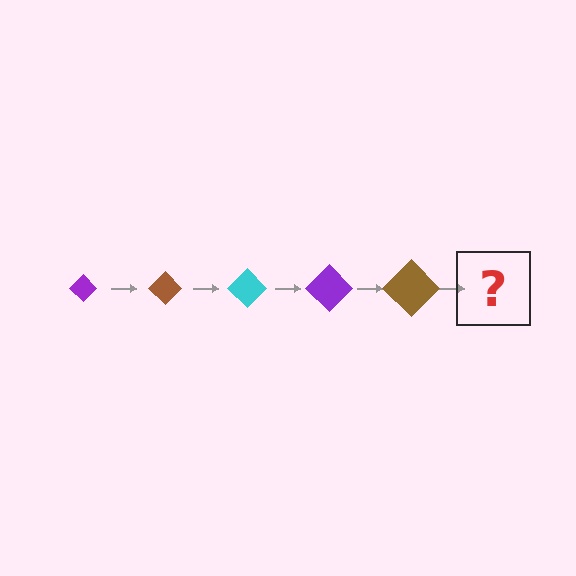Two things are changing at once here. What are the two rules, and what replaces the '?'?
The two rules are that the diamond grows larger each step and the color cycles through purple, brown, and cyan. The '?' should be a cyan diamond, larger than the previous one.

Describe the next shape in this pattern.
It should be a cyan diamond, larger than the previous one.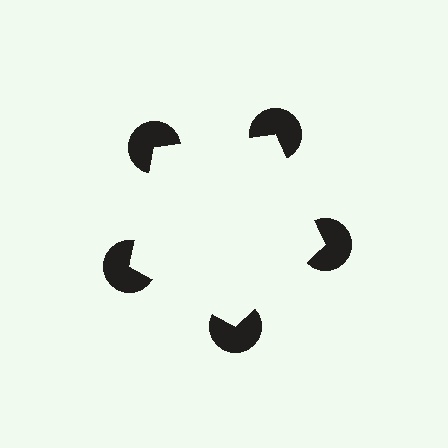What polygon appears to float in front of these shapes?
An illusory pentagon — its edges are inferred from the aligned wedge cuts in the pac-man discs, not physically drawn.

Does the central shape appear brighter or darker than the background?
It typically appears slightly brighter than the background, even though no actual brightness change is drawn.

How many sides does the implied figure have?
5 sides.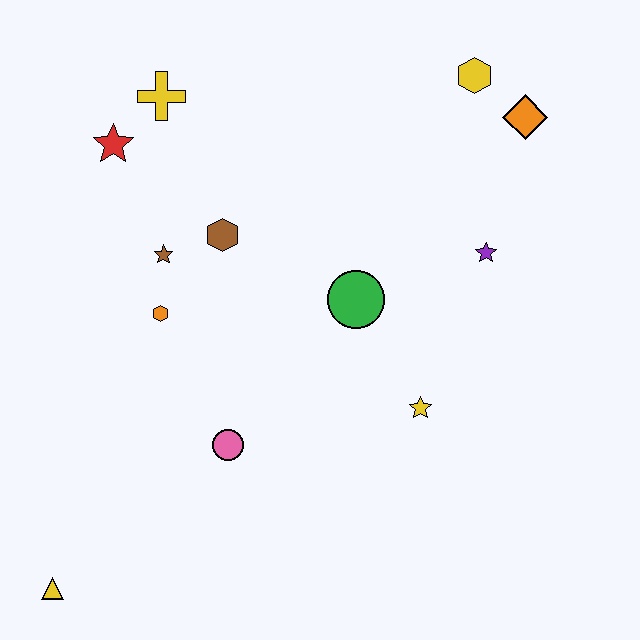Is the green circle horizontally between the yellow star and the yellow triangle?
Yes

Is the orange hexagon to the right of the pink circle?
No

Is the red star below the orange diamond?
Yes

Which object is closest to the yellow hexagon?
The orange diamond is closest to the yellow hexagon.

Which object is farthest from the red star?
The yellow triangle is farthest from the red star.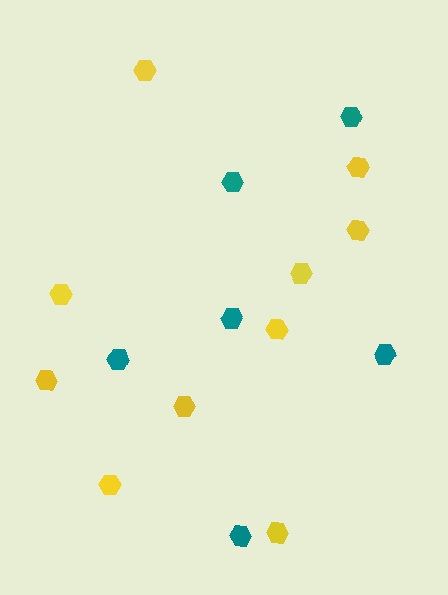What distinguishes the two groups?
There are 2 groups: one group of yellow hexagons (10) and one group of teal hexagons (6).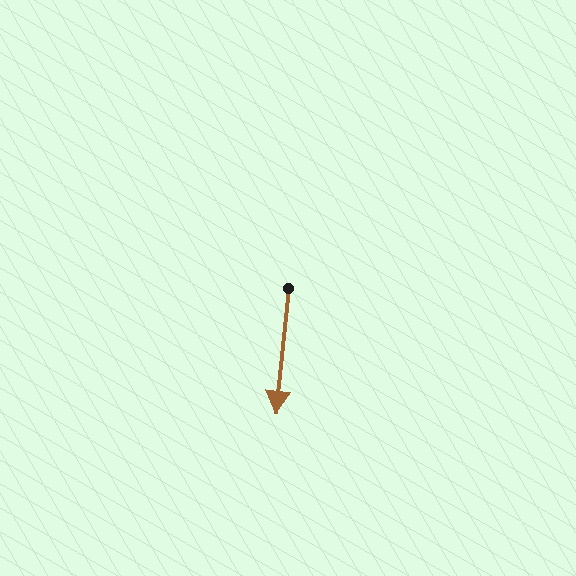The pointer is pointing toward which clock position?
Roughly 6 o'clock.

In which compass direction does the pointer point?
South.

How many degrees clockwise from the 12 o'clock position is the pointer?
Approximately 186 degrees.